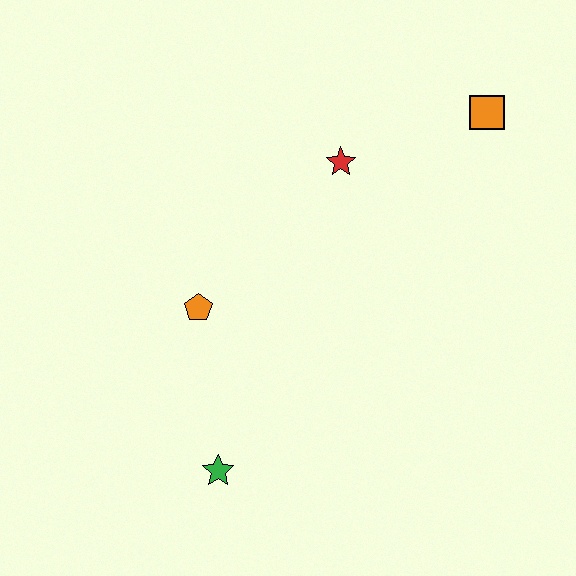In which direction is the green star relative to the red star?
The green star is below the red star.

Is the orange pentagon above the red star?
No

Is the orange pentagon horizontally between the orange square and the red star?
No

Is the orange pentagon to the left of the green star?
Yes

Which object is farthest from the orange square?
The green star is farthest from the orange square.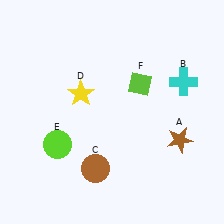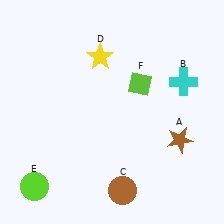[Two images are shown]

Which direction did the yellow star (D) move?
The yellow star (D) moved up.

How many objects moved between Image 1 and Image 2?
3 objects moved between the two images.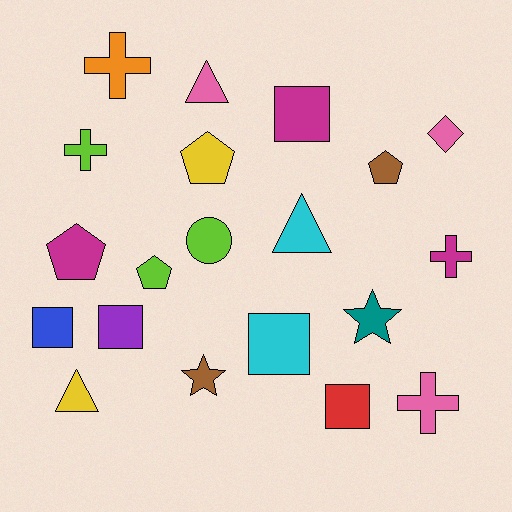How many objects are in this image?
There are 20 objects.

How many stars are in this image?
There are 2 stars.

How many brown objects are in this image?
There are 2 brown objects.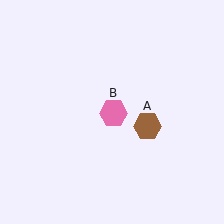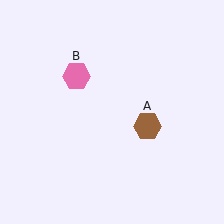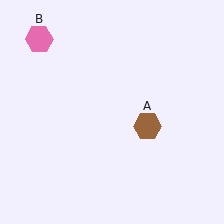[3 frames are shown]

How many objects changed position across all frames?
1 object changed position: pink hexagon (object B).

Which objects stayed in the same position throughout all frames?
Brown hexagon (object A) remained stationary.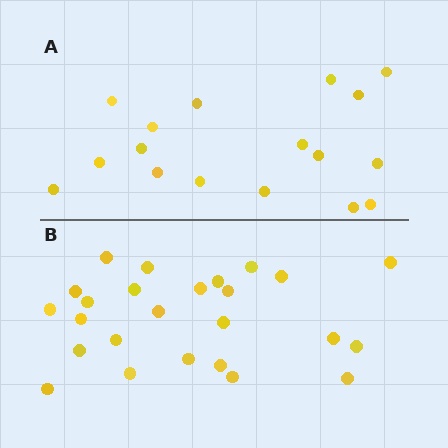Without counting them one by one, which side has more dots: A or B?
Region B (the bottom region) has more dots.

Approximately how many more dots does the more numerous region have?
Region B has roughly 8 or so more dots than region A.